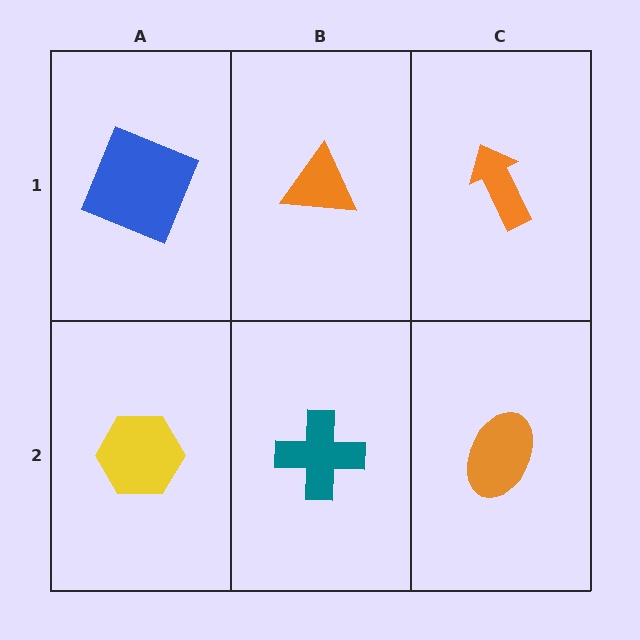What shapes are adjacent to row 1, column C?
An orange ellipse (row 2, column C), an orange triangle (row 1, column B).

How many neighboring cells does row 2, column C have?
2.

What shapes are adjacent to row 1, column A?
A yellow hexagon (row 2, column A), an orange triangle (row 1, column B).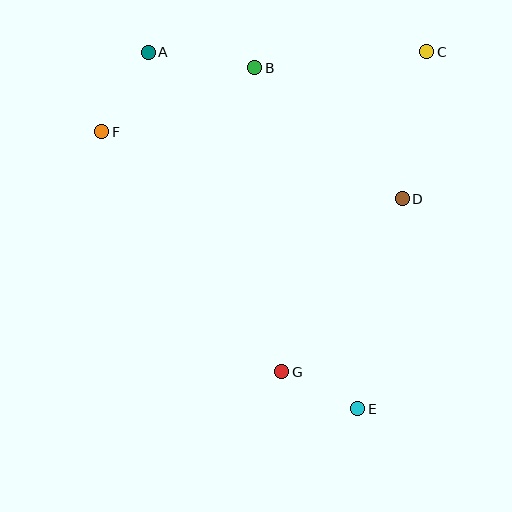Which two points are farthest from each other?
Points A and E are farthest from each other.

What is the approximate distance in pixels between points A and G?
The distance between A and G is approximately 346 pixels.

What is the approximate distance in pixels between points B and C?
The distance between B and C is approximately 172 pixels.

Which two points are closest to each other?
Points E and G are closest to each other.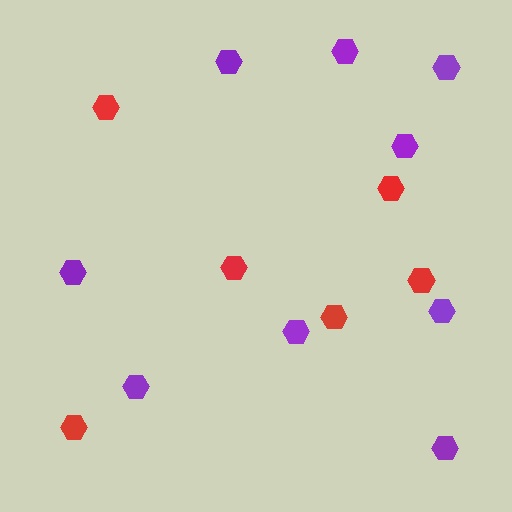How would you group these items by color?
There are 2 groups: one group of red hexagons (6) and one group of purple hexagons (9).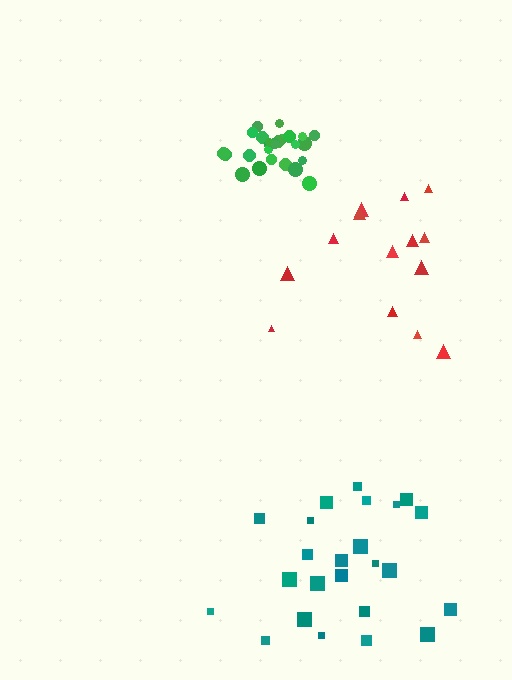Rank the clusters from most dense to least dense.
green, teal, red.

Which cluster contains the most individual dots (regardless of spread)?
Green (29).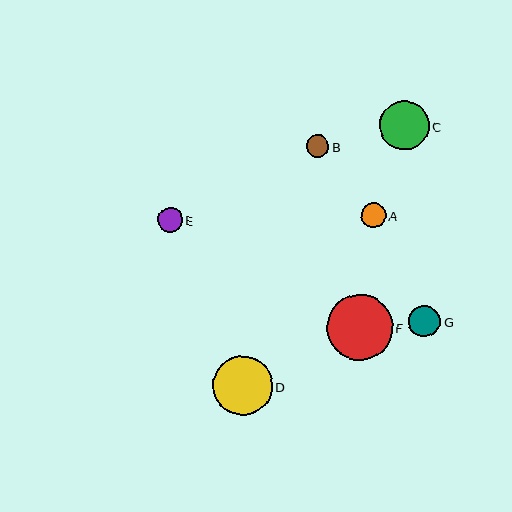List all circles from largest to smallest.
From largest to smallest: F, D, C, G, A, E, B.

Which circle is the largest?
Circle F is the largest with a size of approximately 66 pixels.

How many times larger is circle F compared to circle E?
Circle F is approximately 2.6 times the size of circle E.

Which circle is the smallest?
Circle B is the smallest with a size of approximately 23 pixels.